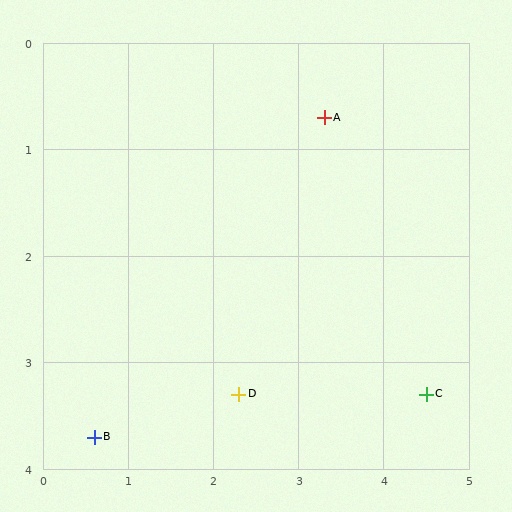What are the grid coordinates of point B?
Point B is at approximately (0.6, 3.7).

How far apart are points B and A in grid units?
Points B and A are about 4.0 grid units apart.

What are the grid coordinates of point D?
Point D is at approximately (2.3, 3.3).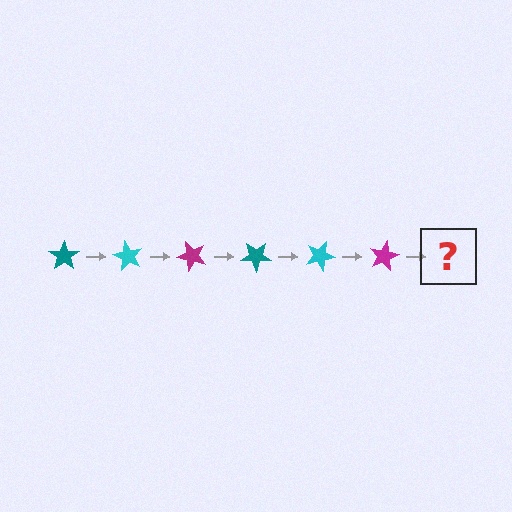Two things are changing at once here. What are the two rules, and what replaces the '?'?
The two rules are that it rotates 60 degrees each step and the color cycles through teal, cyan, and magenta. The '?' should be a teal star, rotated 360 degrees from the start.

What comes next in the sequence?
The next element should be a teal star, rotated 360 degrees from the start.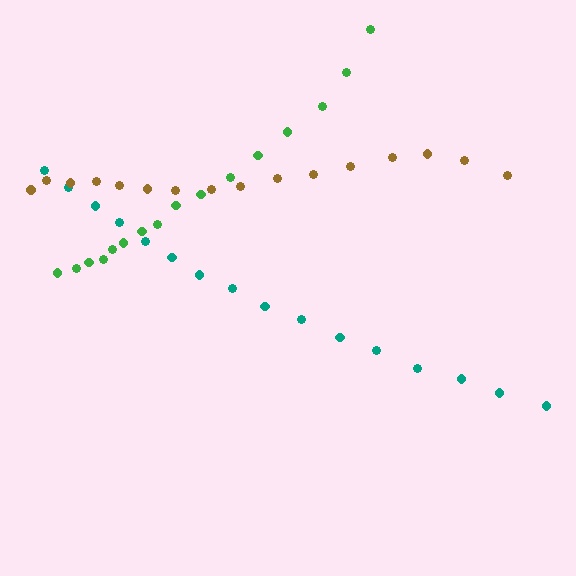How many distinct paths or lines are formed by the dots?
There are 3 distinct paths.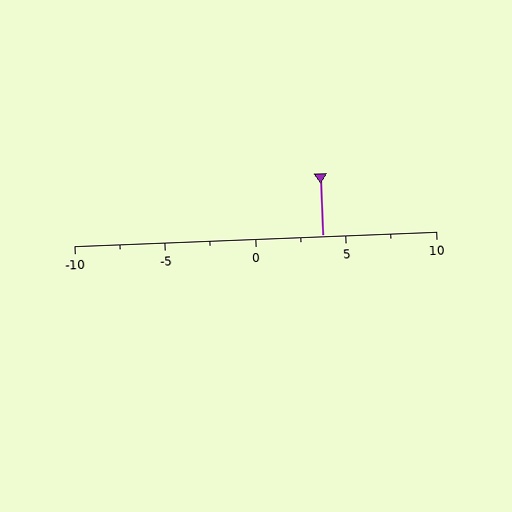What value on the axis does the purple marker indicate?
The marker indicates approximately 3.8.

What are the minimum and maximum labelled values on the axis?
The axis runs from -10 to 10.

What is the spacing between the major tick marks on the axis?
The major ticks are spaced 5 apart.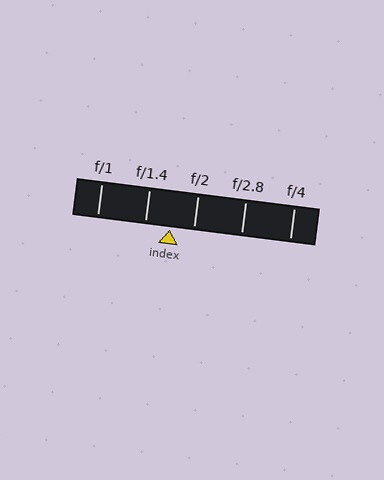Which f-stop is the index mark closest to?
The index mark is closest to f/2.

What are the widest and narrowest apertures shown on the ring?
The widest aperture shown is f/1 and the narrowest is f/4.